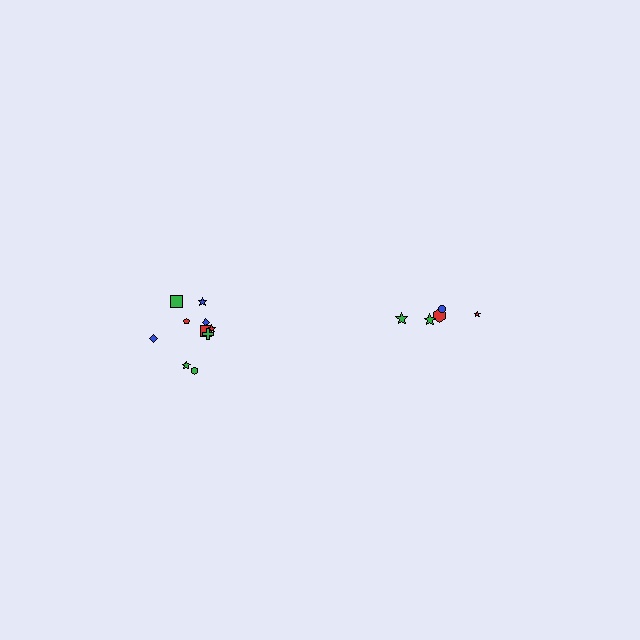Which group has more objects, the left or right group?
The left group.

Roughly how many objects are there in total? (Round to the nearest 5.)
Roughly 15 objects in total.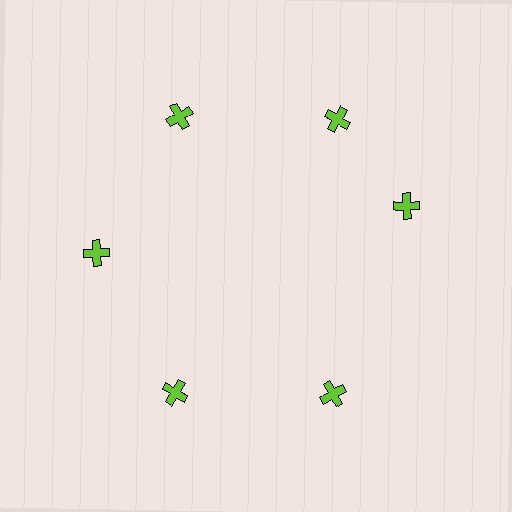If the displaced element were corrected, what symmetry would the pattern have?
It would have 6-fold rotational symmetry — the pattern would map onto itself every 60 degrees.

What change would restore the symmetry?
The symmetry would be restored by rotating it back into even spacing with its neighbors so that all 6 crosses sit at equal angles and equal distance from the center.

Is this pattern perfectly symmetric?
No. The 6 lime crosses are arranged in a ring, but one element near the 3 o'clock position is rotated out of alignment along the ring, breaking the 6-fold rotational symmetry.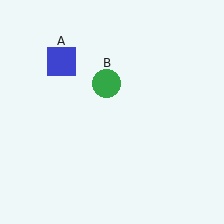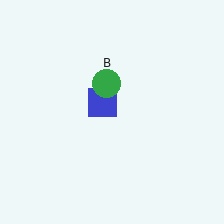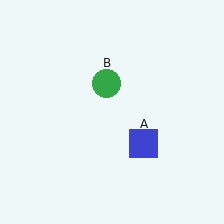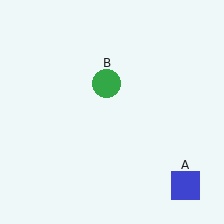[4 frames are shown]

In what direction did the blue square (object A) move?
The blue square (object A) moved down and to the right.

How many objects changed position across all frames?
1 object changed position: blue square (object A).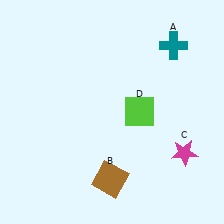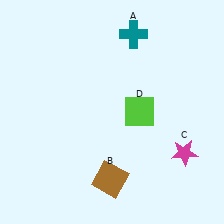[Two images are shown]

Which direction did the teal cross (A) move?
The teal cross (A) moved left.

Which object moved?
The teal cross (A) moved left.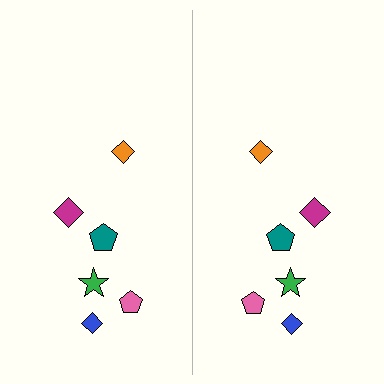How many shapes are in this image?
There are 12 shapes in this image.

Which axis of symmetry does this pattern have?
The pattern has a vertical axis of symmetry running through the center of the image.